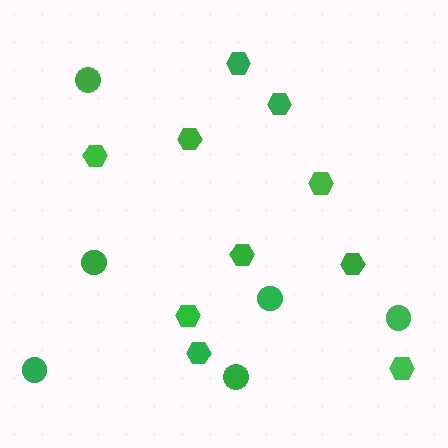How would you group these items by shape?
There are 2 groups: one group of hexagons (10) and one group of circles (6).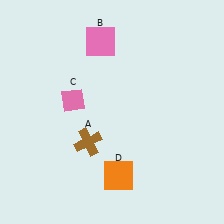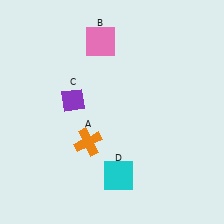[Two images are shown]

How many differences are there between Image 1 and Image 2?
There are 3 differences between the two images.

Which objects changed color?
A changed from brown to orange. C changed from pink to purple. D changed from orange to cyan.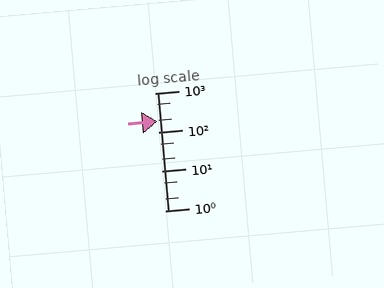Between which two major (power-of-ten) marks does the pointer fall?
The pointer is between 100 and 1000.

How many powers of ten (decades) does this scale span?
The scale spans 3 decades, from 1 to 1000.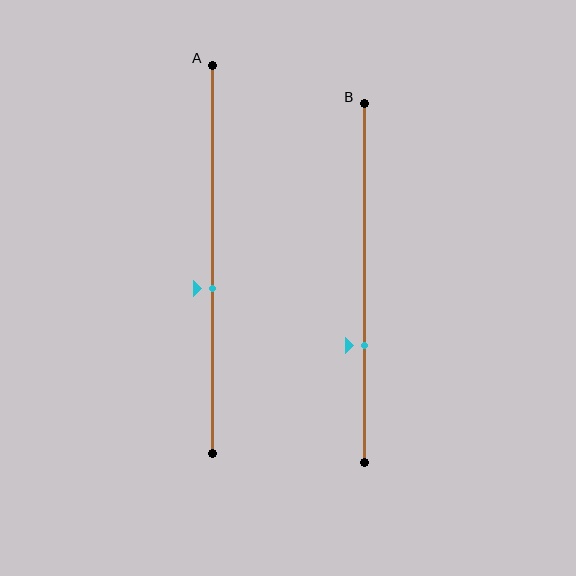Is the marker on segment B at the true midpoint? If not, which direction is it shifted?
No, the marker on segment B is shifted downward by about 17% of the segment length.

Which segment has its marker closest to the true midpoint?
Segment A has its marker closest to the true midpoint.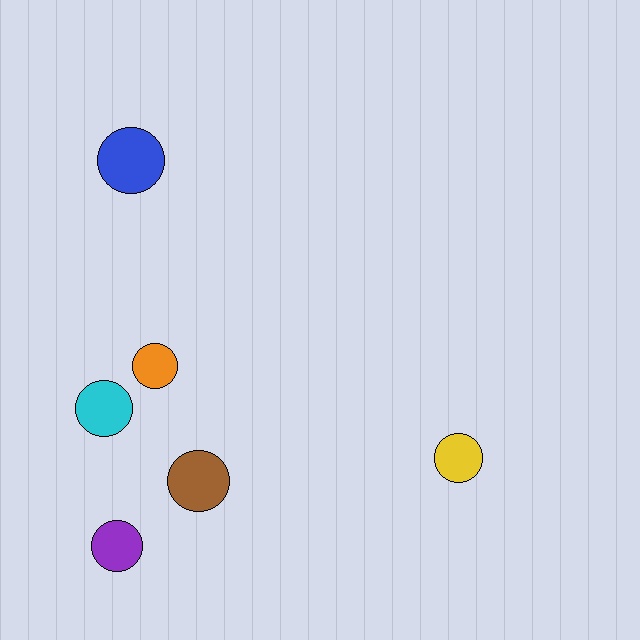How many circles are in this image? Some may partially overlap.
There are 6 circles.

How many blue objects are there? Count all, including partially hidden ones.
There is 1 blue object.